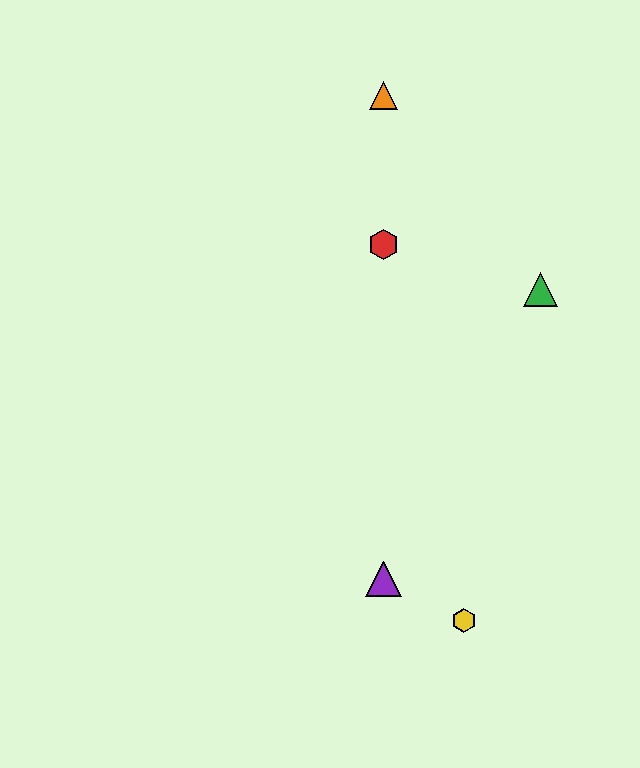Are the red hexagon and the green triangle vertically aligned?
No, the red hexagon is at x≈384 and the green triangle is at x≈541.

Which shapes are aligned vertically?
The red hexagon, the blue triangle, the purple triangle, the orange triangle are aligned vertically.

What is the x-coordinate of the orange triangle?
The orange triangle is at x≈384.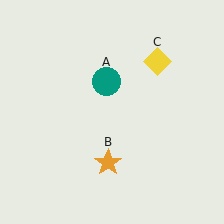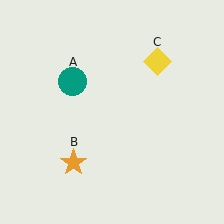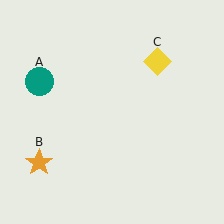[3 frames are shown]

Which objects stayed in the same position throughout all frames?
Yellow diamond (object C) remained stationary.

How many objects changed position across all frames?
2 objects changed position: teal circle (object A), orange star (object B).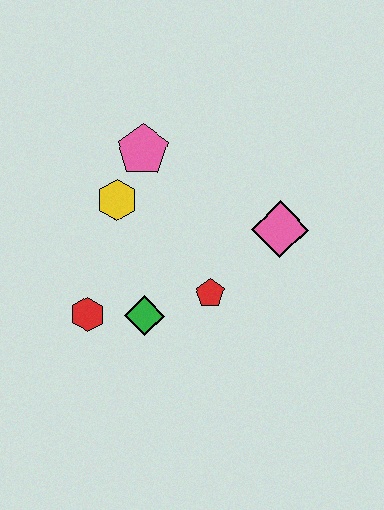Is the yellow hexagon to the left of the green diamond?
Yes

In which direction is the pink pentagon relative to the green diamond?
The pink pentagon is above the green diamond.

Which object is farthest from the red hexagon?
The pink diamond is farthest from the red hexagon.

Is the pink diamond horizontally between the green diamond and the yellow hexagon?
No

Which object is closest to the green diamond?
The red hexagon is closest to the green diamond.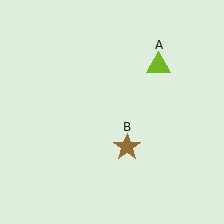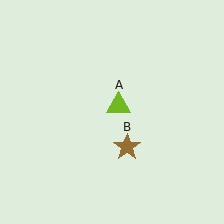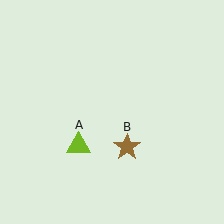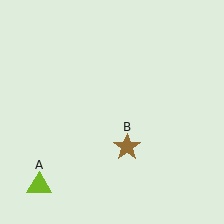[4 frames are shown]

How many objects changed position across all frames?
1 object changed position: lime triangle (object A).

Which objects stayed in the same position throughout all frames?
Brown star (object B) remained stationary.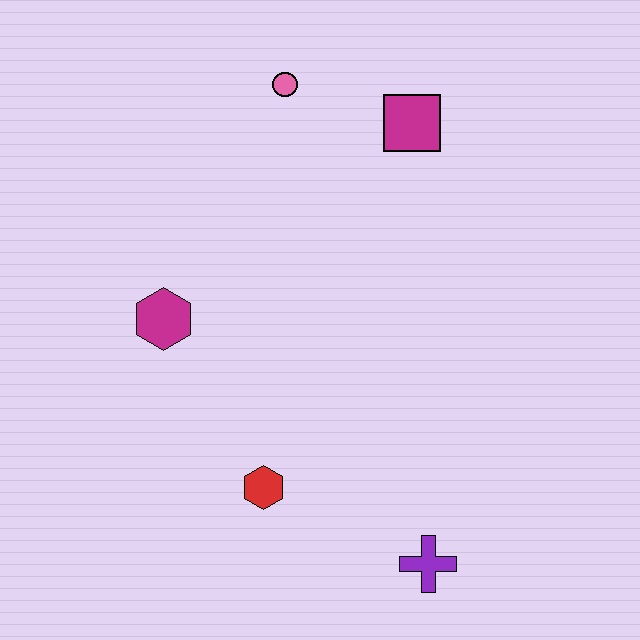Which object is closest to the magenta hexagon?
The red hexagon is closest to the magenta hexagon.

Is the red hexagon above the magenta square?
No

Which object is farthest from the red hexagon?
The pink circle is farthest from the red hexagon.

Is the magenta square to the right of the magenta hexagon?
Yes